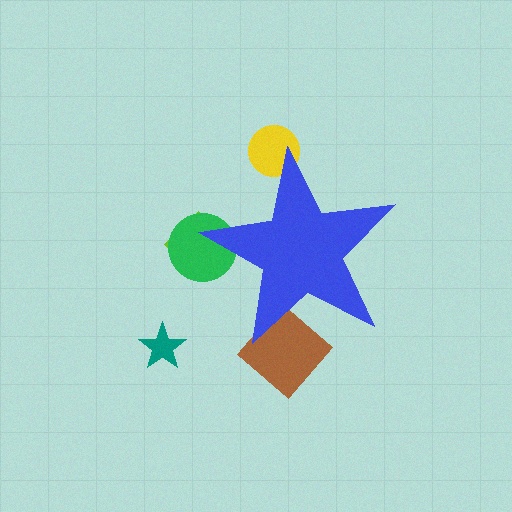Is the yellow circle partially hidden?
Yes, the yellow circle is partially hidden behind the blue star.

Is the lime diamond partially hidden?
Yes, the lime diamond is partially hidden behind the blue star.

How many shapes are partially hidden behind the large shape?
4 shapes are partially hidden.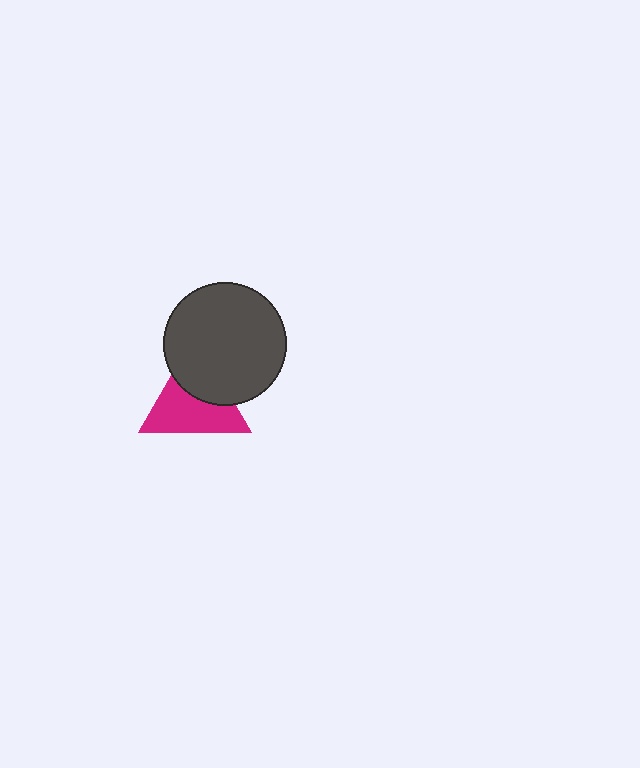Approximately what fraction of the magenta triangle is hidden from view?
Roughly 38% of the magenta triangle is hidden behind the dark gray circle.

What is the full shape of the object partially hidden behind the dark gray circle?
The partially hidden object is a magenta triangle.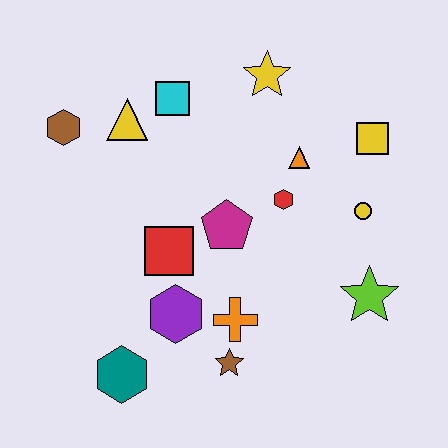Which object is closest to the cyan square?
The yellow triangle is closest to the cyan square.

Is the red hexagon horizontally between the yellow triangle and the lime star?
Yes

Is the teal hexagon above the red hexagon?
No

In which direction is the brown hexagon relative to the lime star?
The brown hexagon is to the left of the lime star.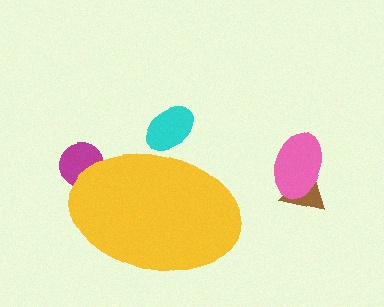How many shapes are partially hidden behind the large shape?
2 shapes are partially hidden.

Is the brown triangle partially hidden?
No, the brown triangle is fully visible.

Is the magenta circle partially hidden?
Yes, the magenta circle is partially hidden behind the yellow ellipse.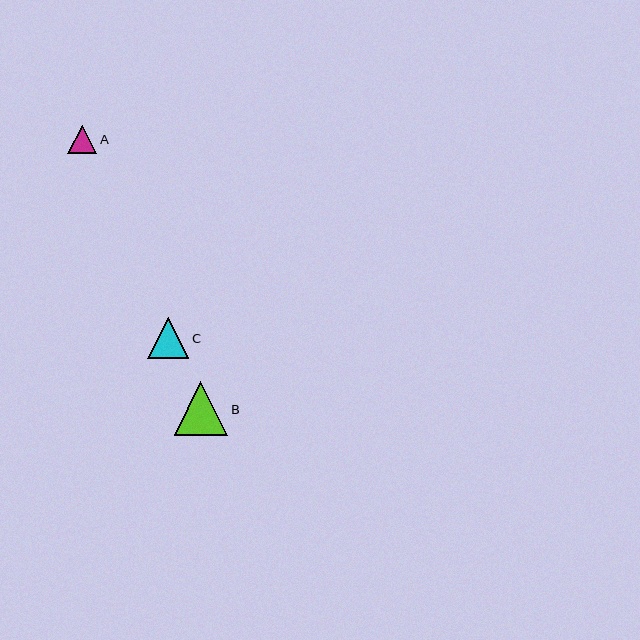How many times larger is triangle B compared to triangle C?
Triangle B is approximately 1.3 times the size of triangle C.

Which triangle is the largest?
Triangle B is the largest with a size of approximately 53 pixels.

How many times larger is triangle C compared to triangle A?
Triangle C is approximately 1.4 times the size of triangle A.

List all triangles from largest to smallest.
From largest to smallest: B, C, A.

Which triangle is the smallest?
Triangle A is the smallest with a size of approximately 29 pixels.